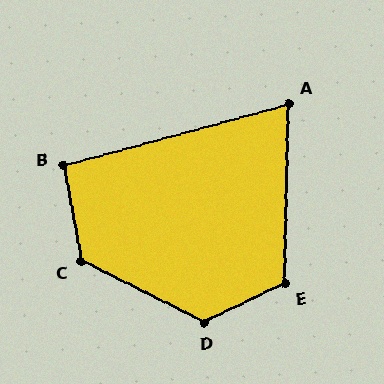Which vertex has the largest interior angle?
D, at approximately 128 degrees.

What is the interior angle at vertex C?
Approximately 126 degrees (obtuse).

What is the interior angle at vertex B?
Approximately 95 degrees (obtuse).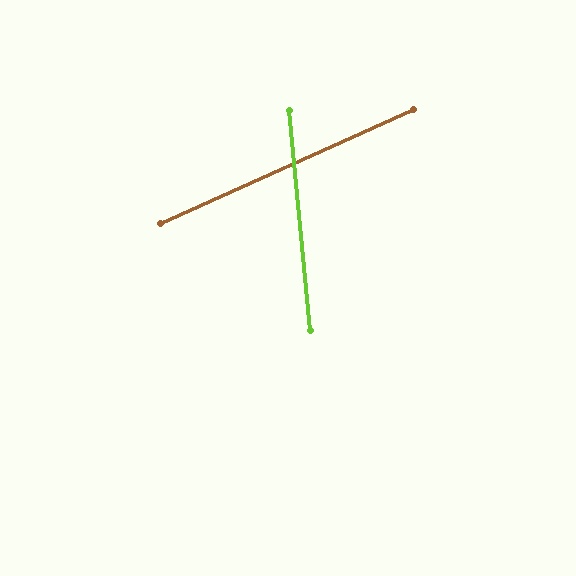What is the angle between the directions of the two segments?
Approximately 71 degrees.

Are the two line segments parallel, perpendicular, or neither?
Neither parallel nor perpendicular — they differ by about 71°.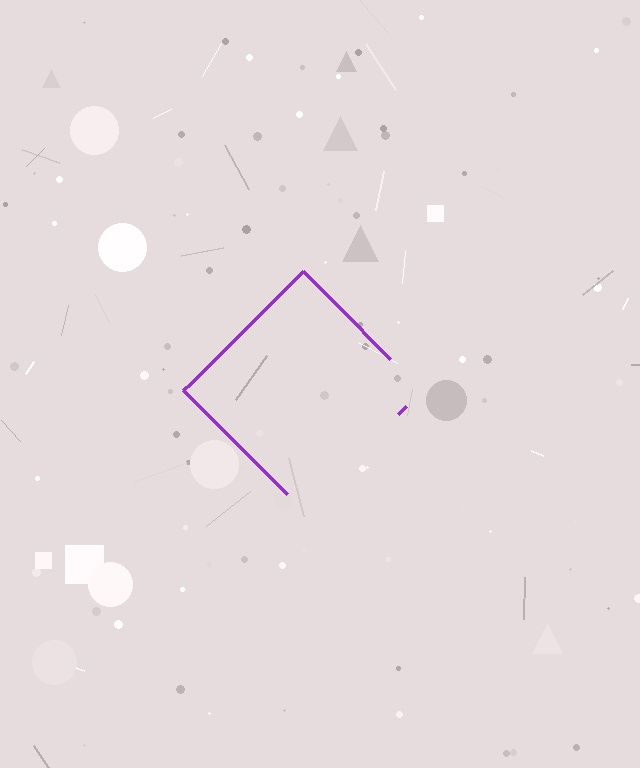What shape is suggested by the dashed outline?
The dashed outline suggests a diamond.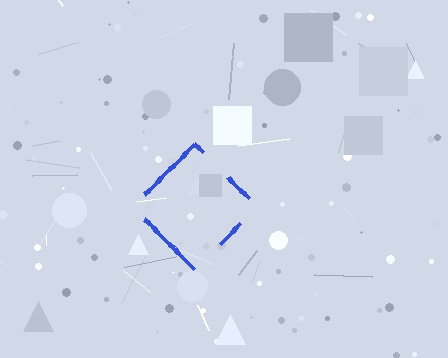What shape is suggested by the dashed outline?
The dashed outline suggests a diamond.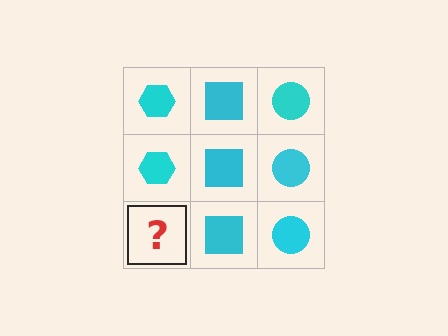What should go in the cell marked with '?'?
The missing cell should contain a cyan hexagon.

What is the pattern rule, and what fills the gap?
The rule is that each column has a consistent shape. The gap should be filled with a cyan hexagon.